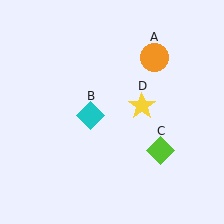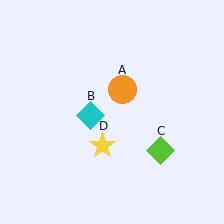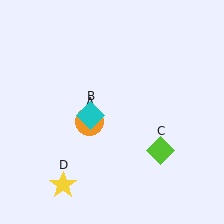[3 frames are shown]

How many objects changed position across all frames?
2 objects changed position: orange circle (object A), yellow star (object D).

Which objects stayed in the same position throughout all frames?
Cyan diamond (object B) and lime diamond (object C) remained stationary.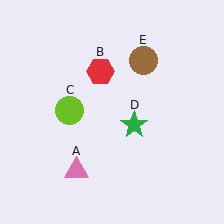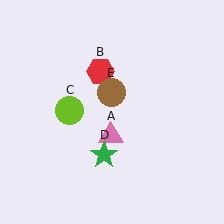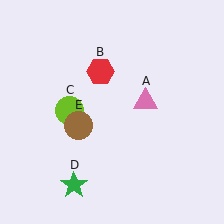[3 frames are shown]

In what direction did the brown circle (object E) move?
The brown circle (object E) moved down and to the left.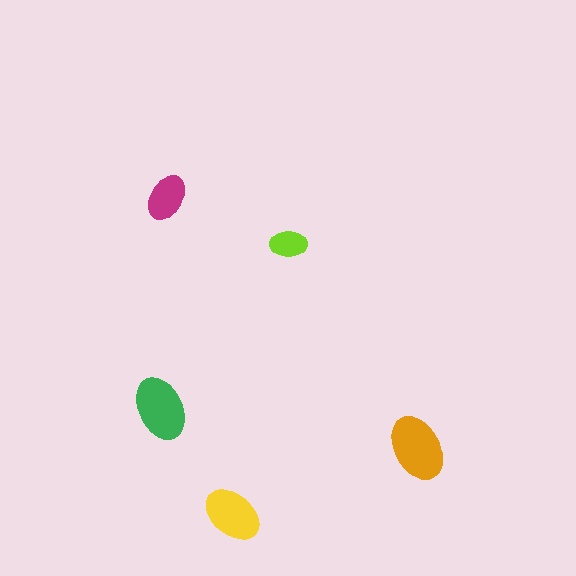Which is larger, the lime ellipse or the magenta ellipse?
The magenta one.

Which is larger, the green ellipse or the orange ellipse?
The orange one.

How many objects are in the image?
There are 5 objects in the image.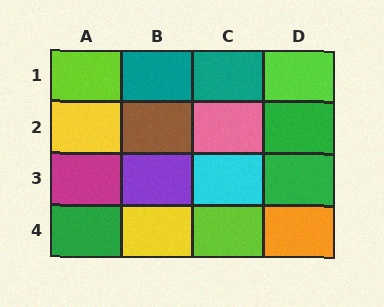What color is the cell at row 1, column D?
Lime.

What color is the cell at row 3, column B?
Purple.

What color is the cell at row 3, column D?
Green.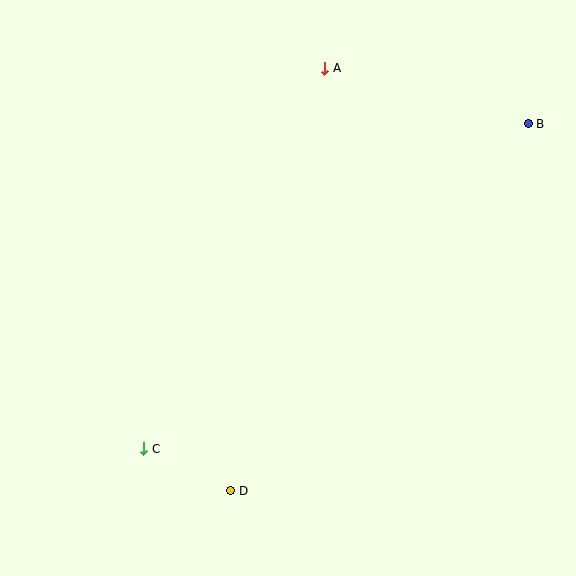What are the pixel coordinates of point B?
Point B is at (528, 124).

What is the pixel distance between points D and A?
The distance between D and A is 433 pixels.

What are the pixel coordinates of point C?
Point C is at (144, 449).